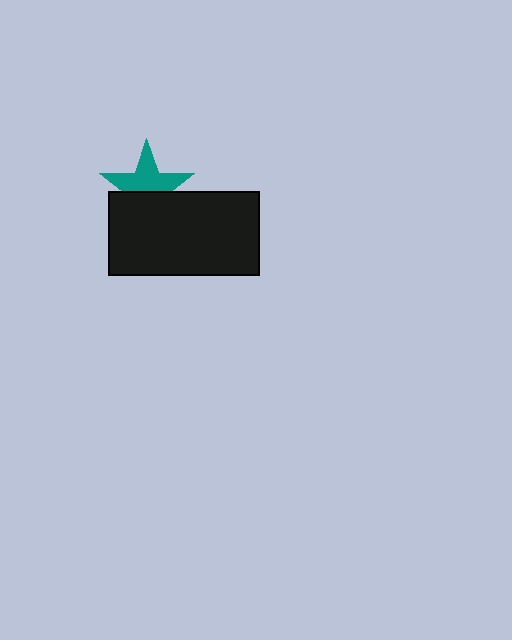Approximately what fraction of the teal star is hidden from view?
Roughly 42% of the teal star is hidden behind the black rectangle.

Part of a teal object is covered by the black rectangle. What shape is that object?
It is a star.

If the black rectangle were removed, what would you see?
You would see the complete teal star.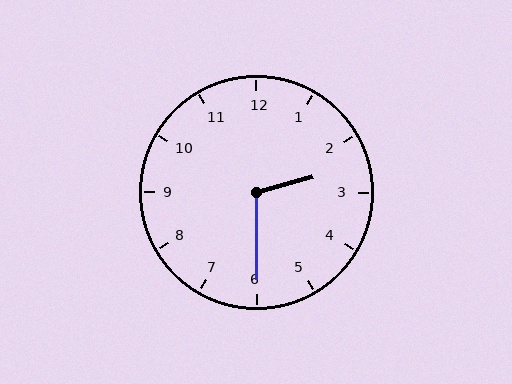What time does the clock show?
2:30.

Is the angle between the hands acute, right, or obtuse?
It is obtuse.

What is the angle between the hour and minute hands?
Approximately 105 degrees.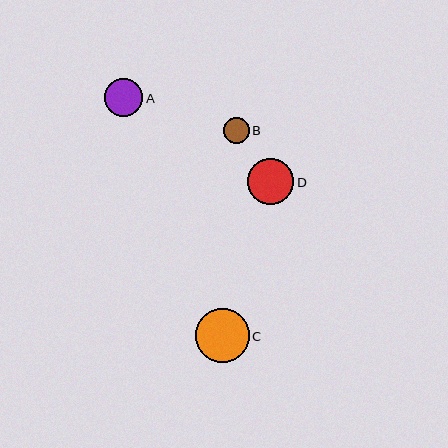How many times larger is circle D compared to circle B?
Circle D is approximately 1.8 times the size of circle B.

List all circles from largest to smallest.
From largest to smallest: C, D, A, B.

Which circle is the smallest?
Circle B is the smallest with a size of approximately 25 pixels.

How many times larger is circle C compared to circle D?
Circle C is approximately 1.1 times the size of circle D.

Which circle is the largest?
Circle C is the largest with a size of approximately 53 pixels.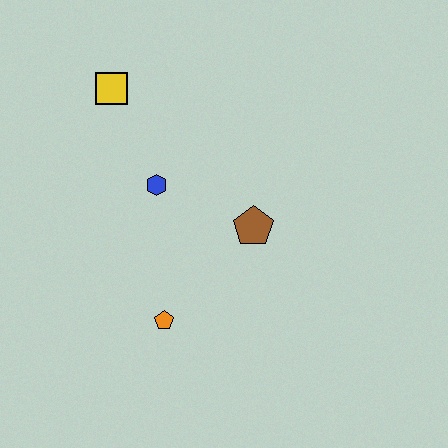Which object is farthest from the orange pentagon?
The yellow square is farthest from the orange pentagon.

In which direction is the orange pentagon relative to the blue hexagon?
The orange pentagon is below the blue hexagon.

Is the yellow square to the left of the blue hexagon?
Yes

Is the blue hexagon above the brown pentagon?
Yes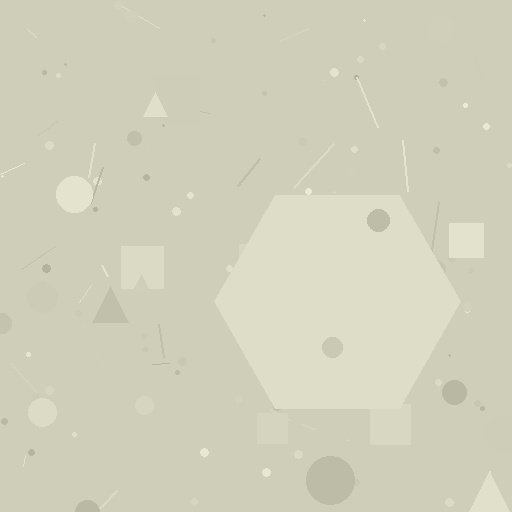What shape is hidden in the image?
A hexagon is hidden in the image.